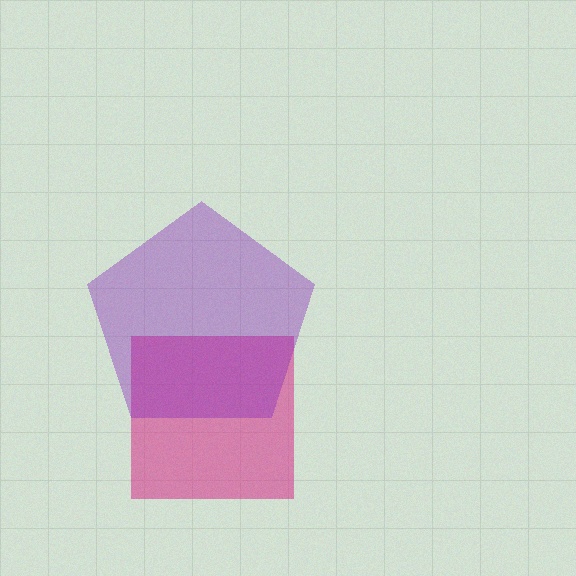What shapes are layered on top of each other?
The layered shapes are: a magenta square, a purple pentagon.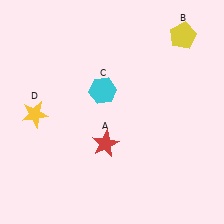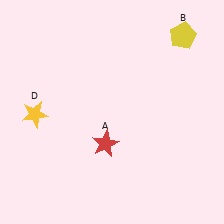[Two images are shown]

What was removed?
The cyan hexagon (C) was removed in Image 2.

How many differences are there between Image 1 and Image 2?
There is 1 difference between the two images.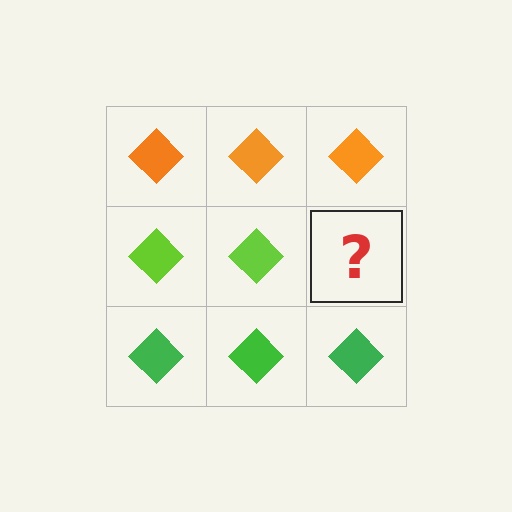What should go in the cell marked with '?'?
The missing cell should contain a lime diamond.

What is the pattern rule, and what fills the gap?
The rule is that each row has a consistent color. The gap should be filled with a lime diamond.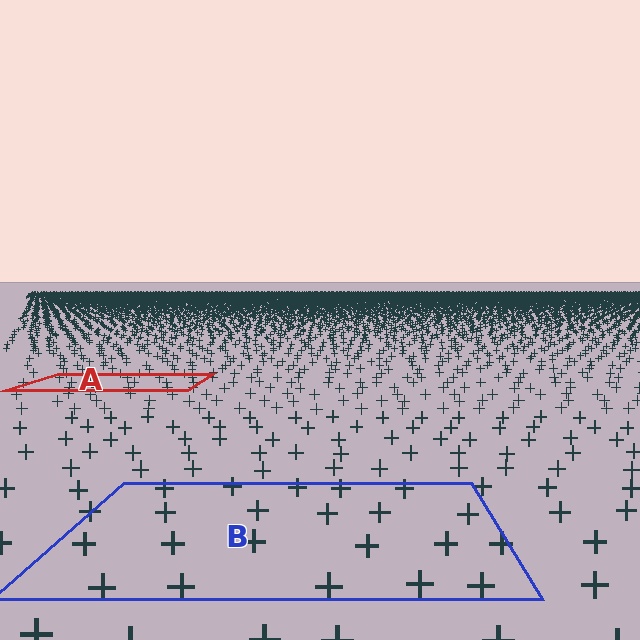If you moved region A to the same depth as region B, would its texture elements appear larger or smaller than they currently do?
They would appear larger. At a closer depth, the same texture elements are projected at a bigger on-screen size.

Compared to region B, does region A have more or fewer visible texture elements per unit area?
Region A has more texture elements per unit area — they are packed more densely because it is farther away.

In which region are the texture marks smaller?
The texture marks are smaller in region A, because it is farther away.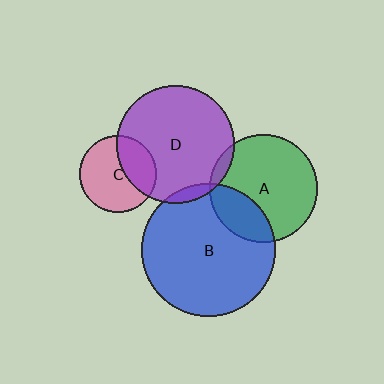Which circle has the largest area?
Circle B (blue).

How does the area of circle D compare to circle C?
Approximately 2.3 times.